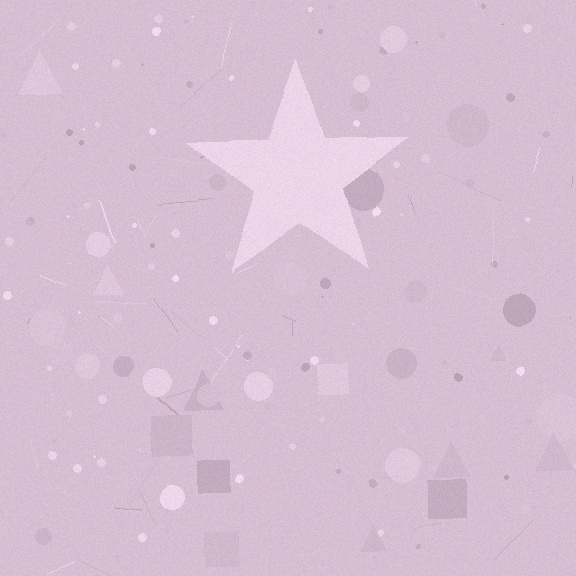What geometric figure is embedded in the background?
A star is embedded in the background.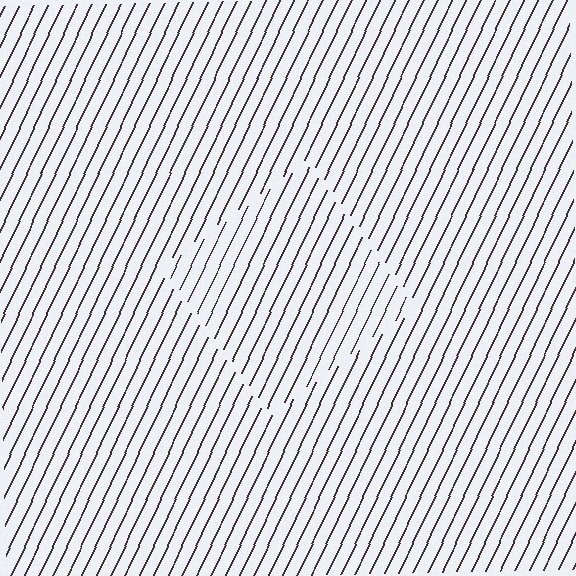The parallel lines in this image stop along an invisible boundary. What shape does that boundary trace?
An illusory square. The interior of the shape contains the same grating, shifted by half a period — the contour is defined by the phase discontinuity where line-ends from the inner and outer gratings abut.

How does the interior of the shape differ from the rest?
The interior of the shape contains the same grating, shifted by half a period — the contour is defined by the phase discontinuity where line-ends from the inner and outer gratings abut.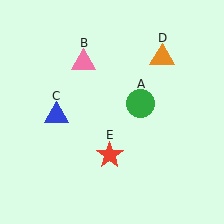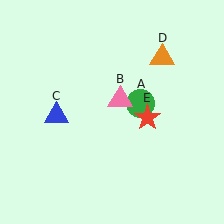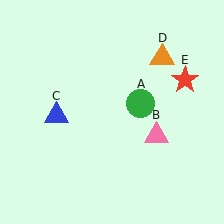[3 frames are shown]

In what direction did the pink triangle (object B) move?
The pink triangle (object B) moved down and to the right.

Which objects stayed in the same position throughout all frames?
Green circle (object A) and blue triangle (object C) and orange triangle (object D) remained stationary.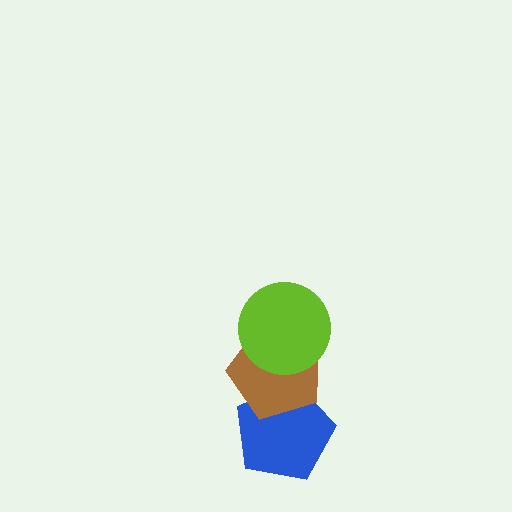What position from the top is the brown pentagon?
The brown pentagon is 2nd from the top.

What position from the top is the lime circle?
The lime circle is 1st from the top.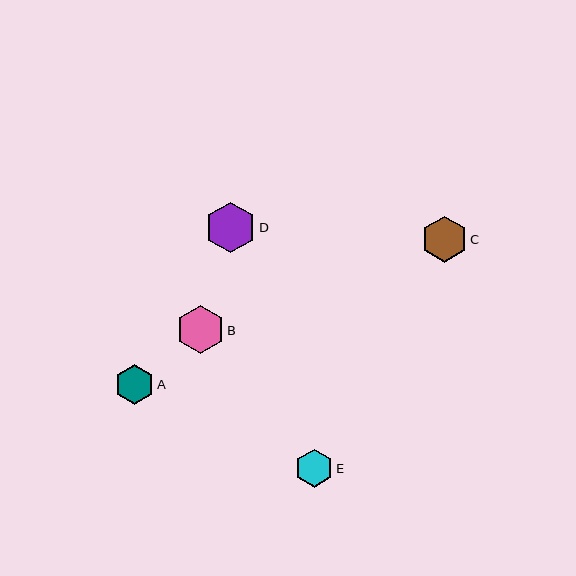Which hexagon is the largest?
Hexagon D is the largest with a size of approximately 51 pixels.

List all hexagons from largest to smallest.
From largest to smallest: D, B, C, A, E.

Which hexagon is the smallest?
Hexagon E is the smallest with a size of approximately 38 pixels.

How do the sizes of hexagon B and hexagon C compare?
Hexagon B and hexagon C are approximately the same size.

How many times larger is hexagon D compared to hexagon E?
Hexagon D is approximately 1.3 times the size of hexagon E.